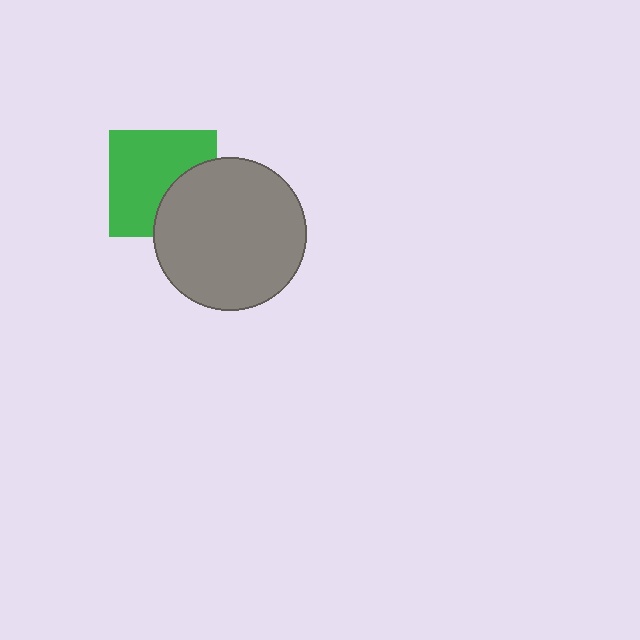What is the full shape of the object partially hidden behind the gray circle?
The partially hidden object is a green square.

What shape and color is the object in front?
The object in front is a gray circle.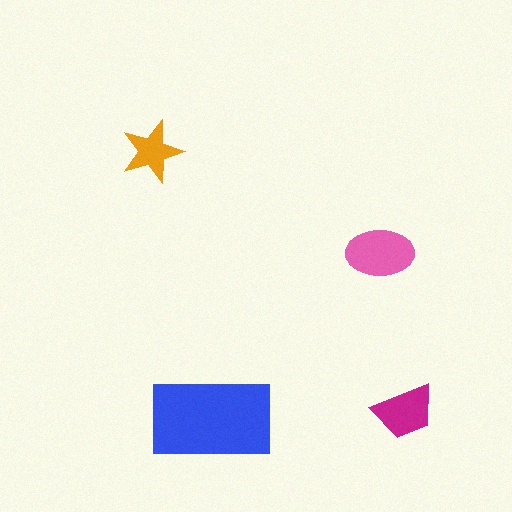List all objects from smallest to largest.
The orange star, the magenta trapezoid, the pink ellipse, the blue rectangle.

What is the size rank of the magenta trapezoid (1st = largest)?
3rd.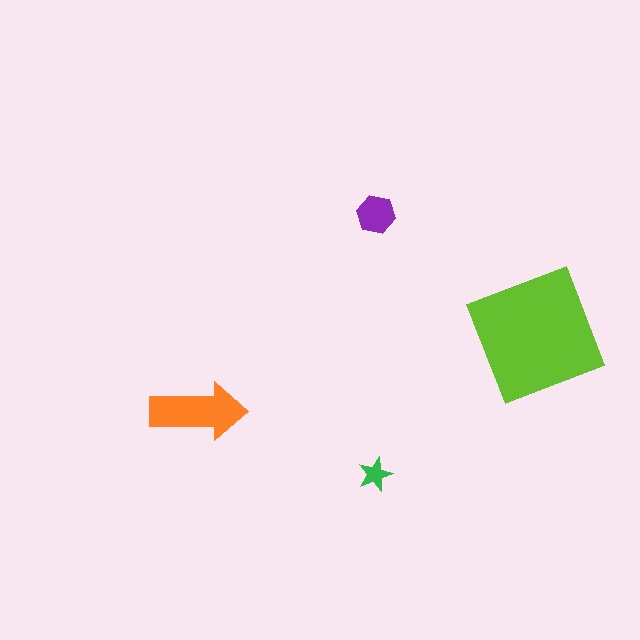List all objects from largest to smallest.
The lime square, the orange arrow, the purple hexagon, the green star.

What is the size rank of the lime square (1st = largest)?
1st.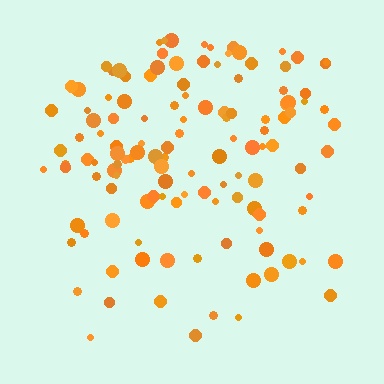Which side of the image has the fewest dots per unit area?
The bottom.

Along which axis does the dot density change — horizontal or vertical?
Vertical.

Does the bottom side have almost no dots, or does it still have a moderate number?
Still a moderate number, just noticeably fewer than the top.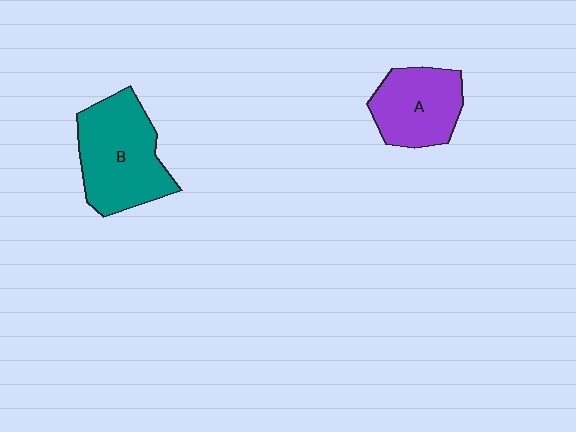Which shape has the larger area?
Shape B (teal).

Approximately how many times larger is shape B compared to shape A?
Approximately 1.4 times.